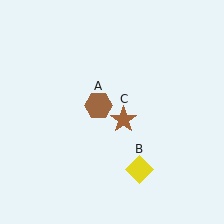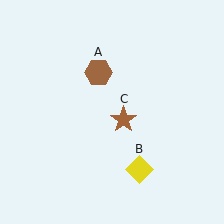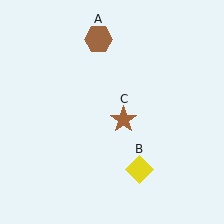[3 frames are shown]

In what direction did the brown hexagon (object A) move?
The brown hexagon (object A) moved up.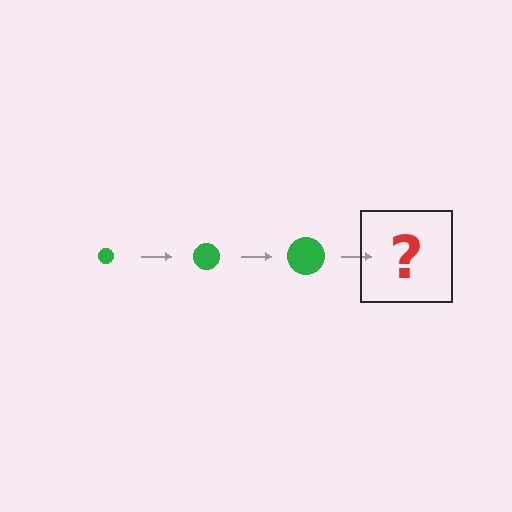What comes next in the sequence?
The next element should be a green circle, larger than the previous one.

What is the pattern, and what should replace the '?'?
The pattern is that the circle gets progressively larger each step. The '?' should be a green circle, larger than the previous one.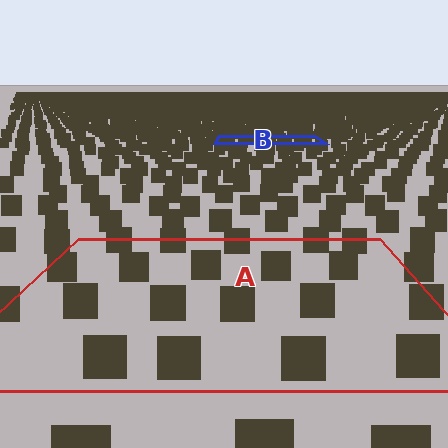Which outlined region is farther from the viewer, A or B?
Region B is farther from the viewer — the texture elements inside it appear smaller and more densely packed.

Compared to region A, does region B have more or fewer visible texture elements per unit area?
Region B has more texture elements per unit area — they are packed more densely because it is farther away.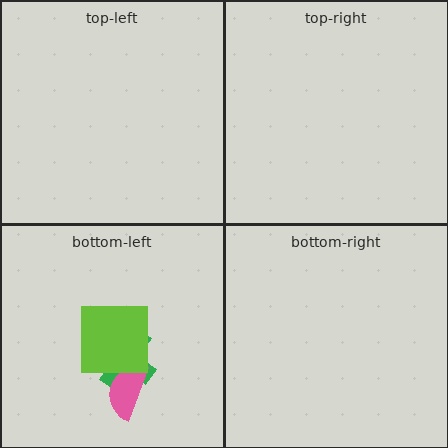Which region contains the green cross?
The bottom-left region.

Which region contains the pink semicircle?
The bottom-left region.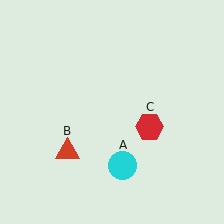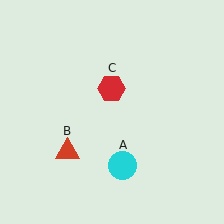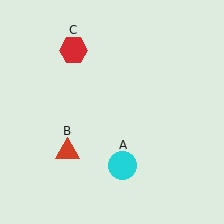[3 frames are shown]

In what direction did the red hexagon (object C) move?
The red hexagon (object C) moved up and to the left.